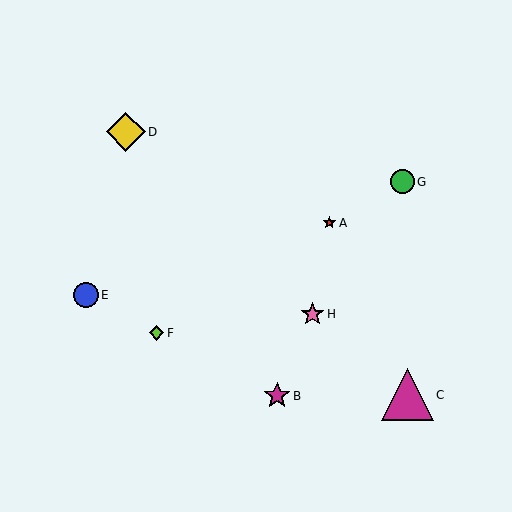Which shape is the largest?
The magenta triangle (labeled C) is the largest.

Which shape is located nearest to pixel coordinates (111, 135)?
The yellow diamond (labeled D) at (126, 132) is nearest to that location.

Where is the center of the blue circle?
The center of the blue circle is at (86, 295).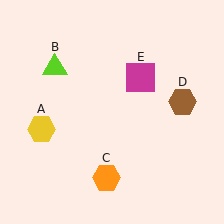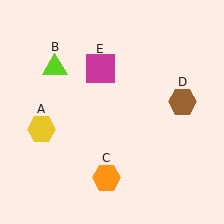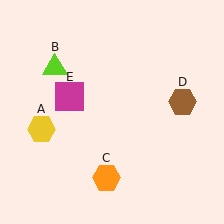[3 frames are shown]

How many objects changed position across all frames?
1 object changed position: magenta square (object E).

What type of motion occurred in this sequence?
The magenta square (object E) rotated counterclockwise around the center of the scene.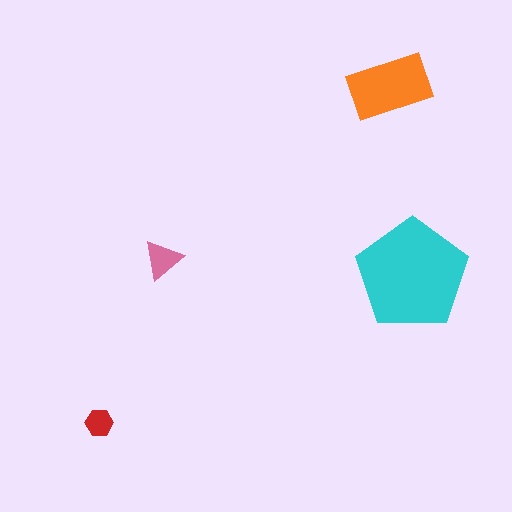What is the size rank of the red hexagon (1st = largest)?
4th.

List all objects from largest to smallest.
The cyan pentagon, the orange rectangle, the pink triangle, the red hexagon.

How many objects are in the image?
There are 4 objects in the image.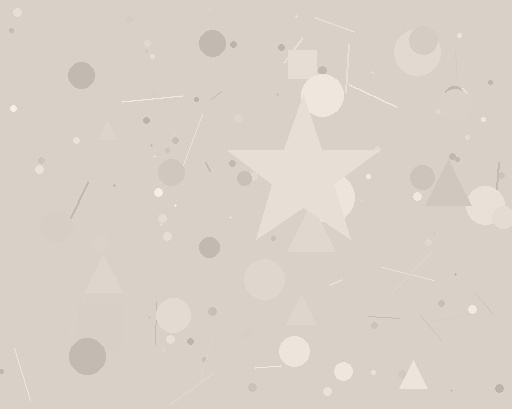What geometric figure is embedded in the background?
A star is embedded in the background.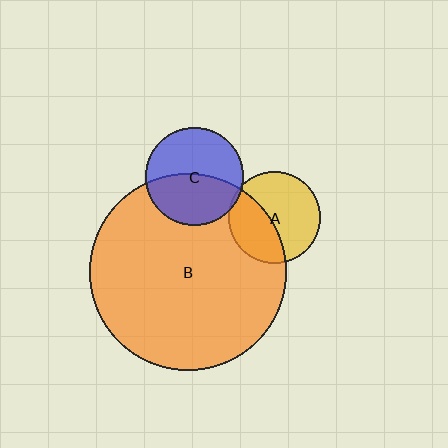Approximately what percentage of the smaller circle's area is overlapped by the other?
Approximately 40%.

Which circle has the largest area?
Circle B (orange).